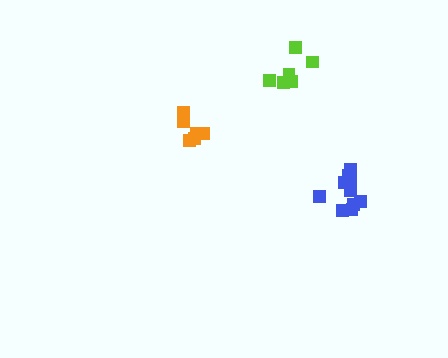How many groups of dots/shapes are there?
There are 3 groups.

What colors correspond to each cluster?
The clusters are colored: blue, orange, lime.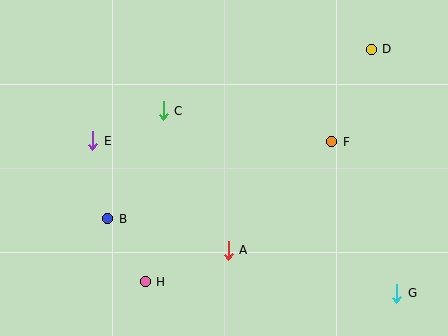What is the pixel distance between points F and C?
The distance between F and C is 171 pixels.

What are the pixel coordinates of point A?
Point A is at (228, 250).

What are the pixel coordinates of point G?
Point G is at (397, 293).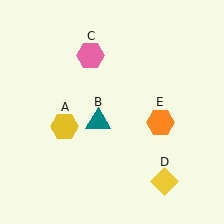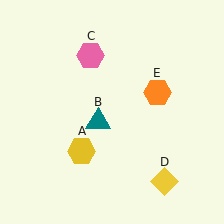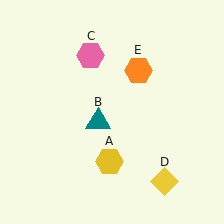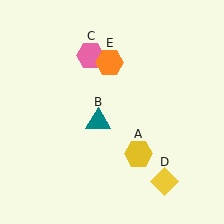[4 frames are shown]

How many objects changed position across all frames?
2 objects changed position: yellow hexagon (object A), orange hexagon (object E).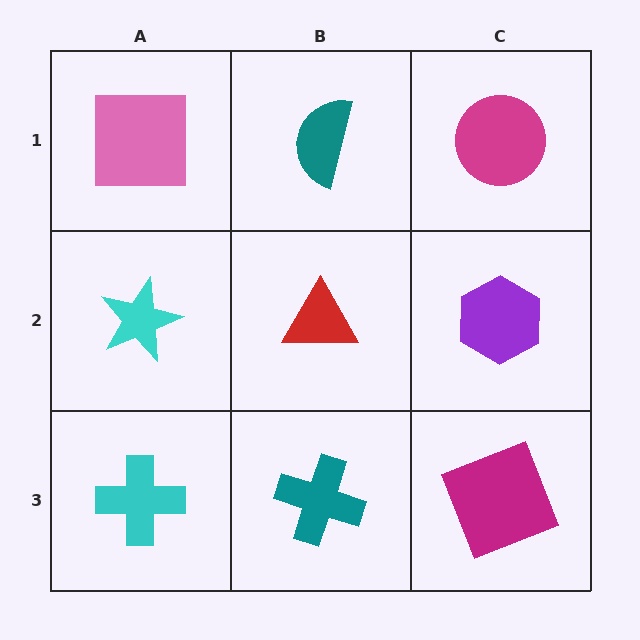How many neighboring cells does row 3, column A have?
2.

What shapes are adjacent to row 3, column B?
A red triangle (row 2, column B), a cyan cross (row 3, column A), a magenta square (row 3, column C).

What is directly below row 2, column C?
A magenta square.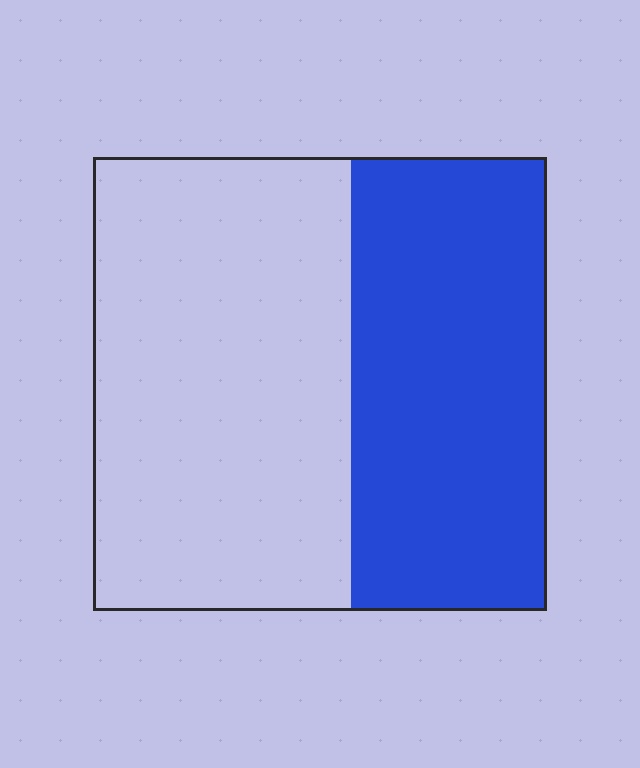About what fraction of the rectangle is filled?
About two fifths (2/5).